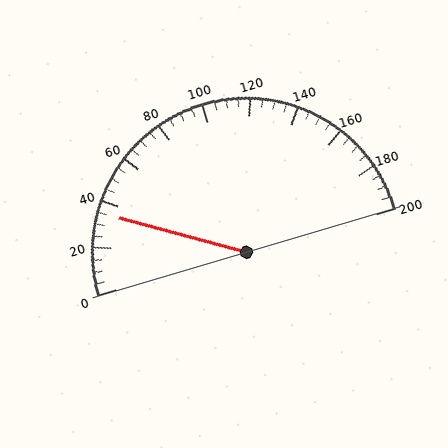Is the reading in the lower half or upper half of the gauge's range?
The reading is in the lower half of the range (0 to 200).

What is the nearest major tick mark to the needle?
The nearest major tick mark is 40.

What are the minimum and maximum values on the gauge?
The gauge ranges from 0 to 200.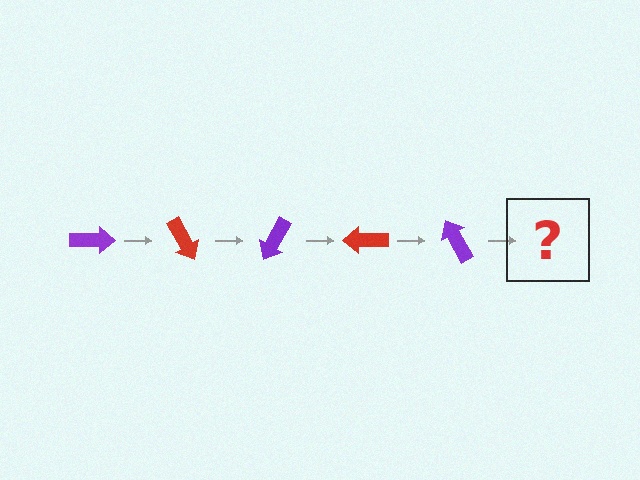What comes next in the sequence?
The next element should be a red arrow, rotated 300 degrees from the start.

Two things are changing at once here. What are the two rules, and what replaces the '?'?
The two rules are that it rotates 60 degrees each step and the color cycles through purple and red. The '?' should be a red arrow, rotated 300 degrees from the start.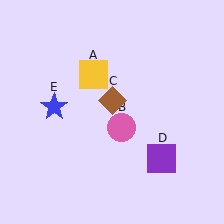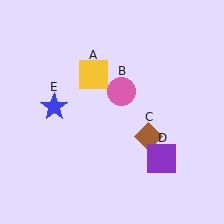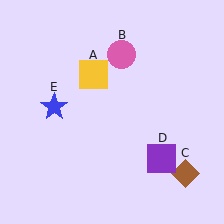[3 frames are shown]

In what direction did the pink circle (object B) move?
The pink circle (object B) moved up.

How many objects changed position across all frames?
2 objects changed position: pink circle (object B), brown diamond (object C).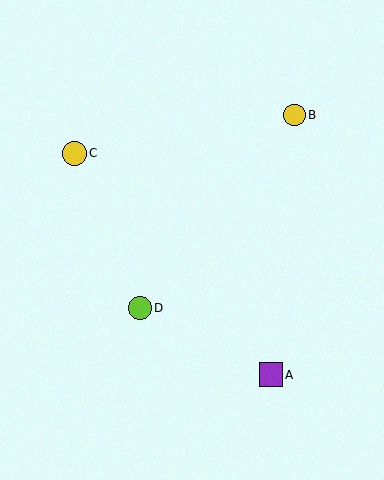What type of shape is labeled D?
Shape D is a lime circle.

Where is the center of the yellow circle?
The center of the yellow circle is at (294, 115).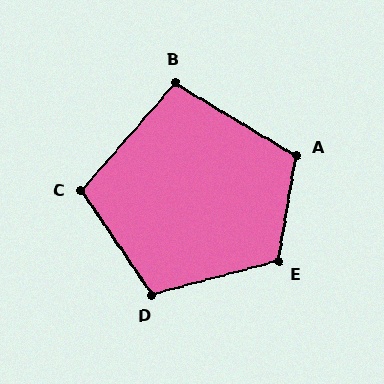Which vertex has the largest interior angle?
E, at approximately 115 degrees.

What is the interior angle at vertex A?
Approximately 111 degrees (obtuse).